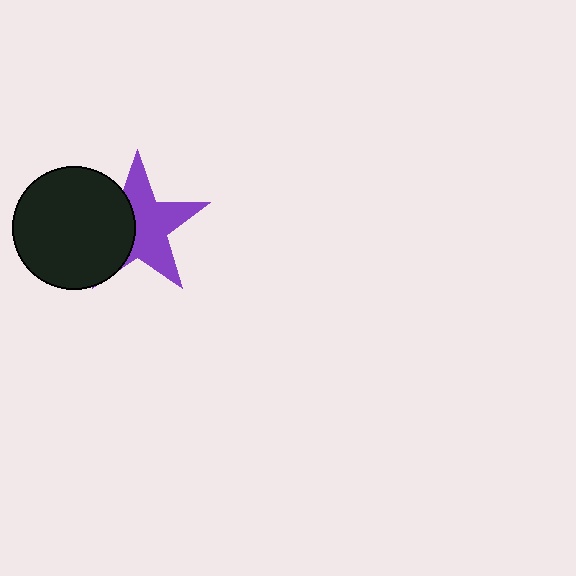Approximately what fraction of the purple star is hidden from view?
Roughly 40% of the purple star is hidden behind the black circle.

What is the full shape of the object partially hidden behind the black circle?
The partially hidden object is a purple star.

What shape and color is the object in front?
The object in front is a black circle.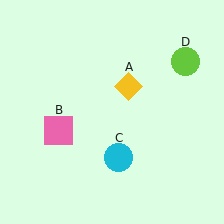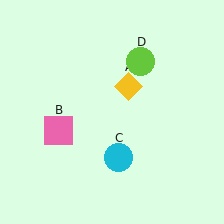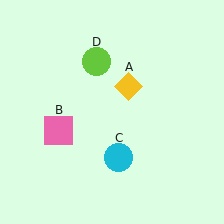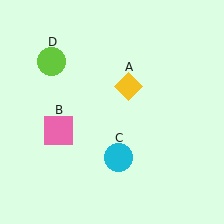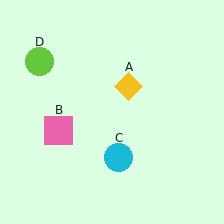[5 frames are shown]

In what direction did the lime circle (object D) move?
The lime circle (object D) moved left.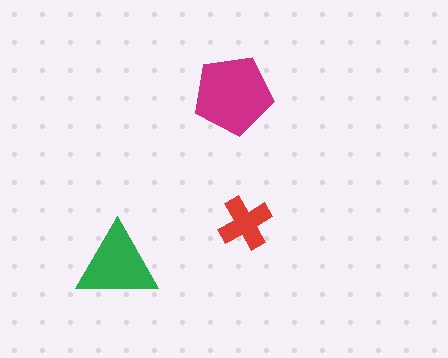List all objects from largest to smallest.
The magenta pentagon, the green triangle, the red cross.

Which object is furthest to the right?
The red cross is rightmost.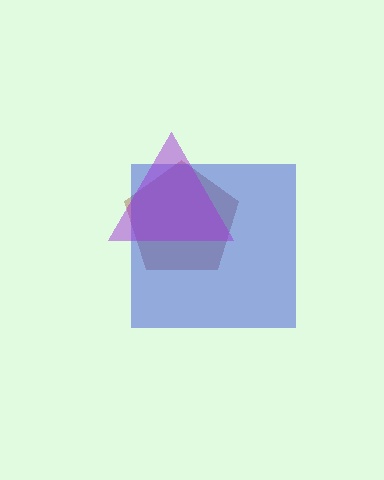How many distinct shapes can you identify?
There are 3 distinct shapes: a brown pentagon, a blue square, a purple triangle.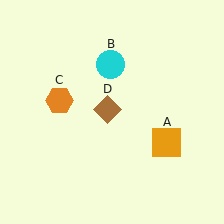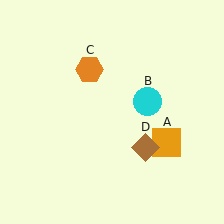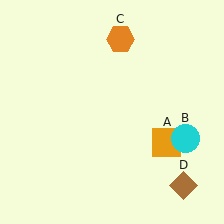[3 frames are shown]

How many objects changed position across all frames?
3 objects changed position: cyan circle (object B), orange hexagon (object C), brown diamond (object D).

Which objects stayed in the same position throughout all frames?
Orange square (object A) remained stationary.